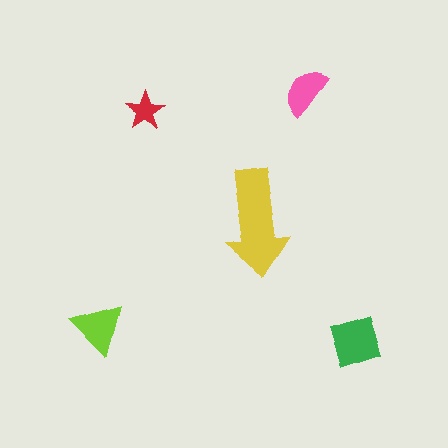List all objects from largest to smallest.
The yellow arrow, the green diamond, the lime triangle, the pink semicircle, the red star.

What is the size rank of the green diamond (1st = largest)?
2nd.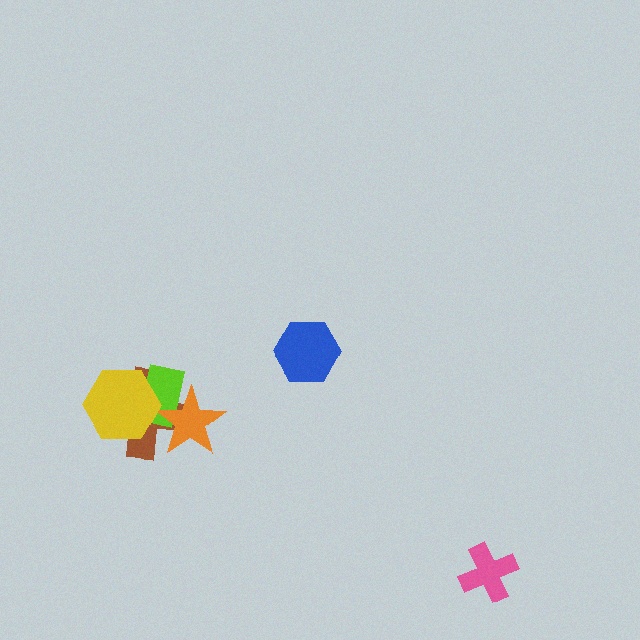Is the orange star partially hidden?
No, no other shape covers it.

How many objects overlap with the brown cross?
3 objects overlap with the brown cross.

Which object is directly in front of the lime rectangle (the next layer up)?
The orange star is directly in front of the lime rectangle.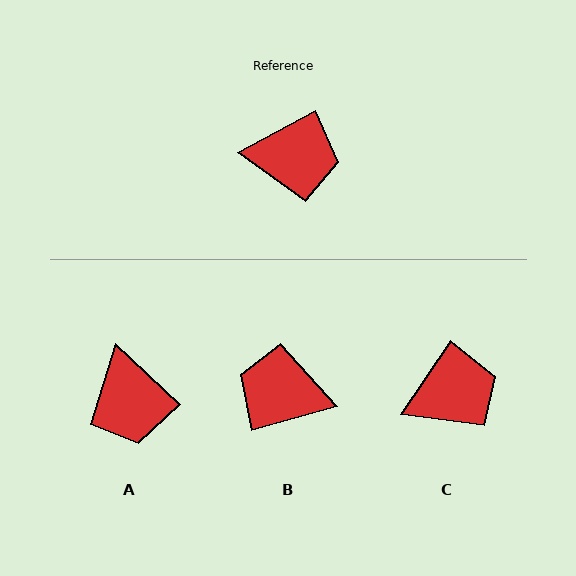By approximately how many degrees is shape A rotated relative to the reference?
Approximately 71 degrees clockwise.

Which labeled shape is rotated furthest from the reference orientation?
B, about 168 degrees away.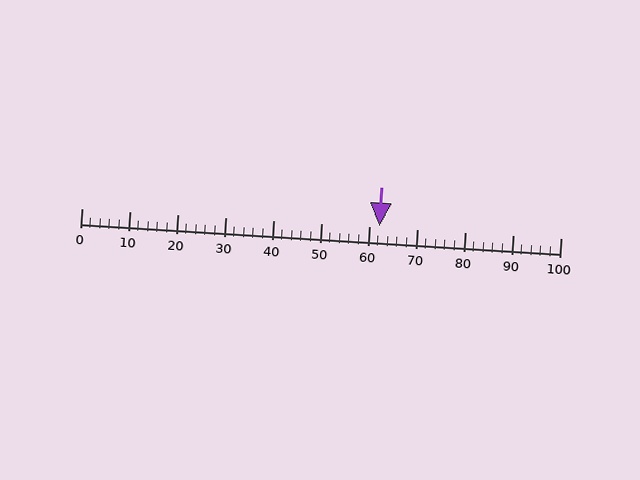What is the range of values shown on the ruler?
The ruler shows values from 0 to 100.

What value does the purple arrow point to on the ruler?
The purple arrow points to approximately 62.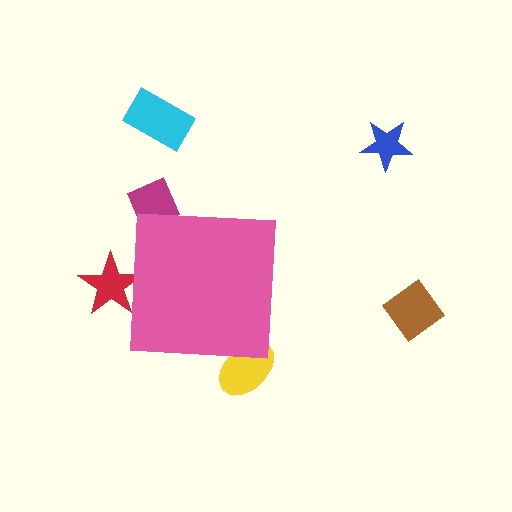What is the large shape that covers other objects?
A pink square.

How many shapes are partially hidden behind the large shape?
3 shapes are partially hidden.